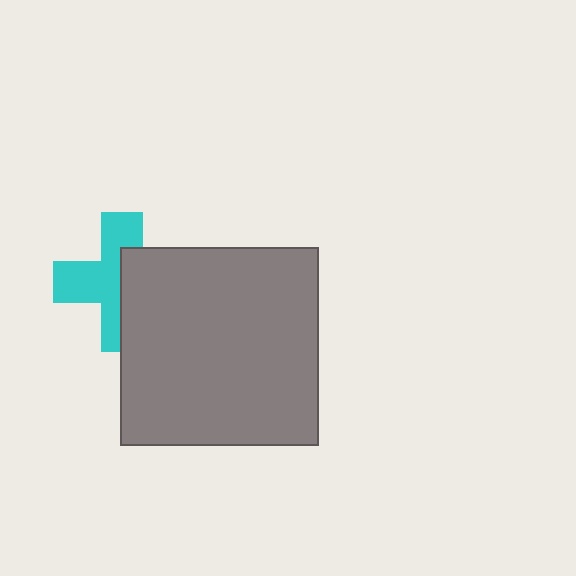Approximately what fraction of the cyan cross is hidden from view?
Roughly 46% of the cyan cross is hidden behind the gray square.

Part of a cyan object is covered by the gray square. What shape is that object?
It is a cross.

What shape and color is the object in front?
The object in front is a gray square.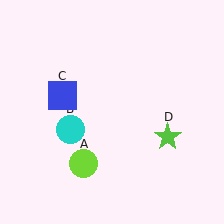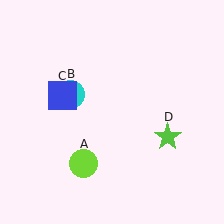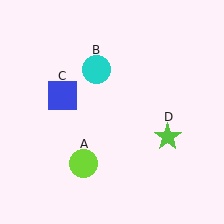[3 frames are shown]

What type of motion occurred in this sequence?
The cyan circle (object B) rotated clockwise around the center of the scene.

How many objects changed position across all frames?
1 object changed position: cyan circle (object B).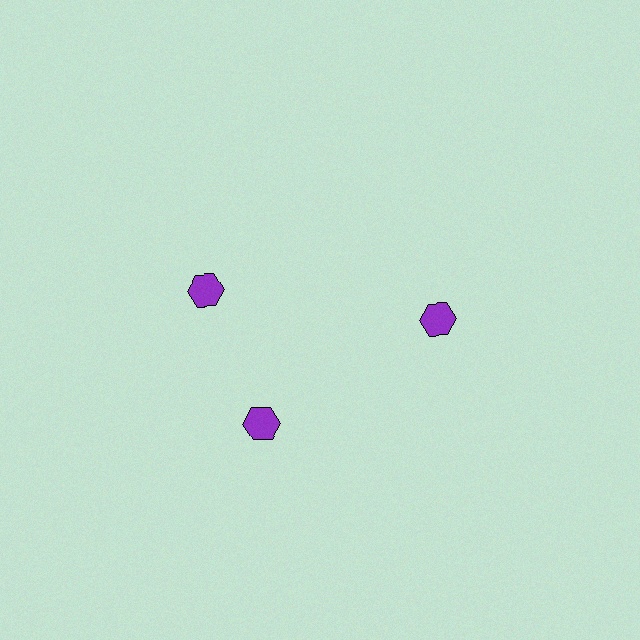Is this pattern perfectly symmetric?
No. The 3 purple hexagons are arranged in a ring, but one element near the 11 o'clock position is rotated out of alignment along the ring, breaking the 3-fold rotational symmetry.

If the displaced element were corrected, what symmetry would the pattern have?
It would have 3-fold rotational symmetry — the pattern would map onto itself every 120 degrees.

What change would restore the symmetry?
The symmetry would be restored by rotating it back into even spacing with its neighbors so that all 3 hexagons sit at equal angles and equal distance from the center.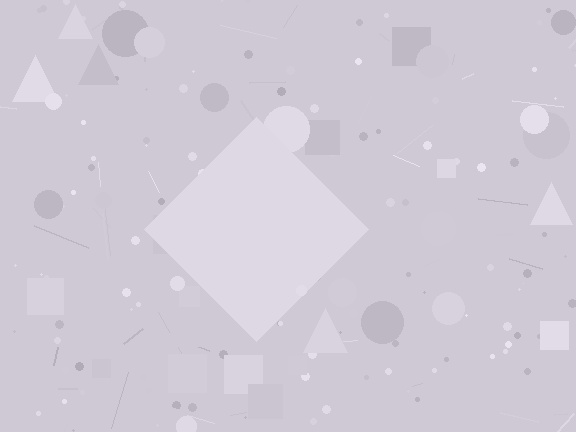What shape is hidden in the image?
A diamond is hidden in the image.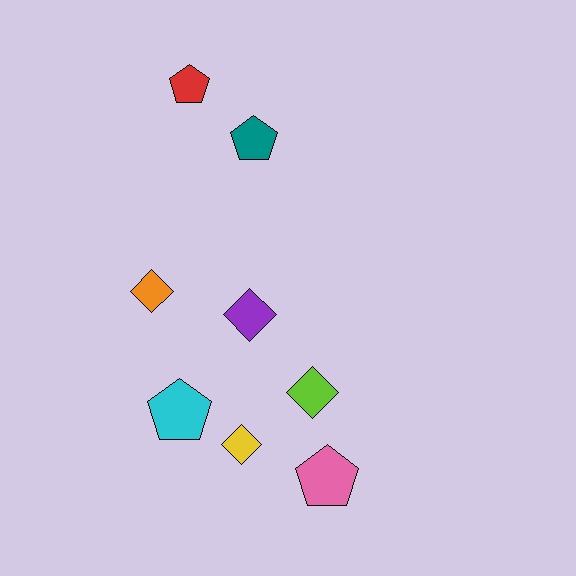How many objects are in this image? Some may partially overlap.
There are 8 objects.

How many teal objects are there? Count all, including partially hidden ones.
There is 1 teal object.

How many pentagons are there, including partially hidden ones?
There are 4 pentagons.